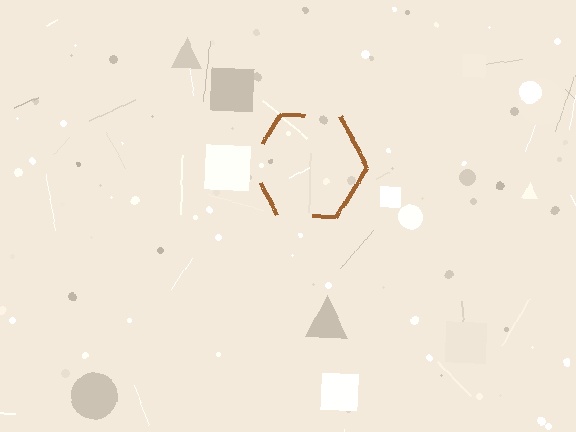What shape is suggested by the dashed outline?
The dashed outline suggests a hexagon.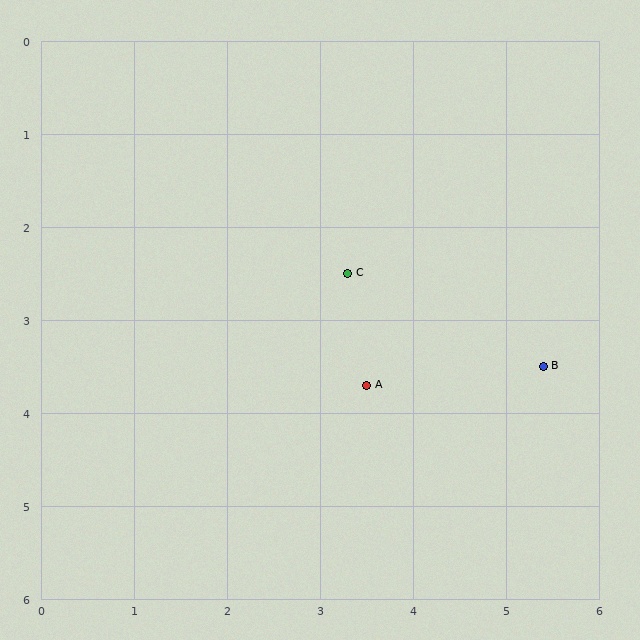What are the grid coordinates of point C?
Point C is at approximately (3.3, 2.5).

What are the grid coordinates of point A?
Point A is at approximately (3.5, 3.7).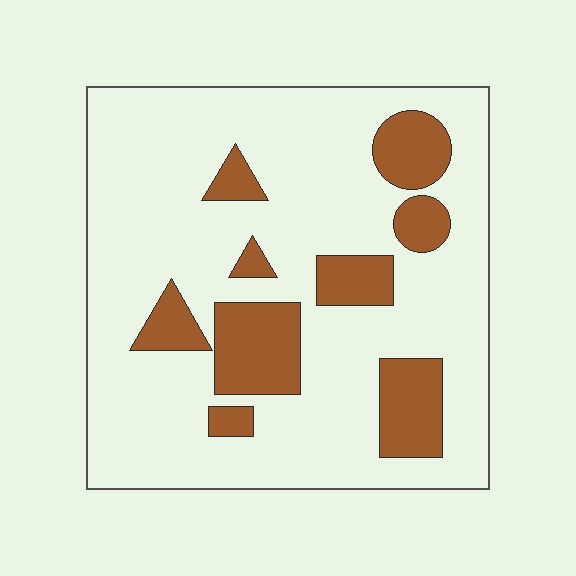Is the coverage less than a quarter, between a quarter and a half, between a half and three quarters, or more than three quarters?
Less than a quarter.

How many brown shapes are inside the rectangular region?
9.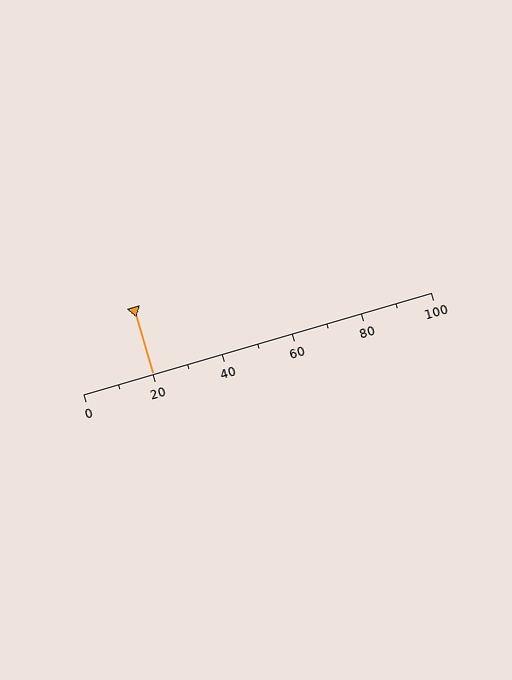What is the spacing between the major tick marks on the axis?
The major ticks are spaced 20 apart.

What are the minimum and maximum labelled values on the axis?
The axis runs from 0 to 100.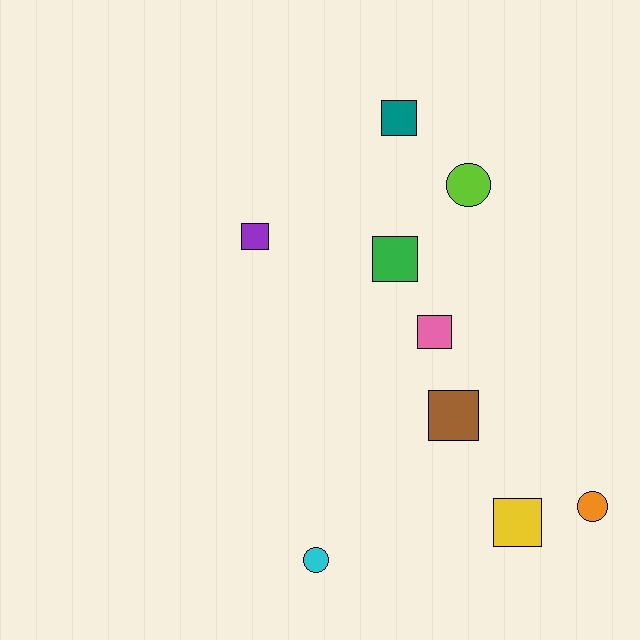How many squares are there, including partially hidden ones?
There are 6 squares.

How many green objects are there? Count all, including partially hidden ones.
There is 1 green object.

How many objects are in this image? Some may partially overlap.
There are 9 objects.